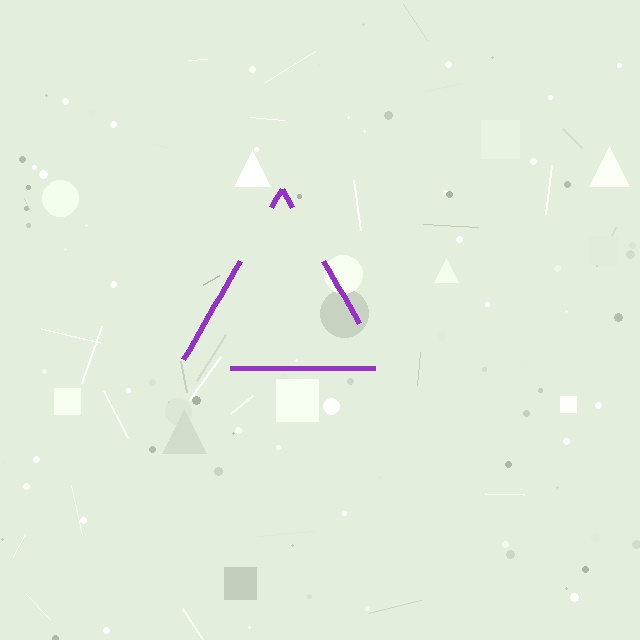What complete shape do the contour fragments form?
The contour fragments form a triangle.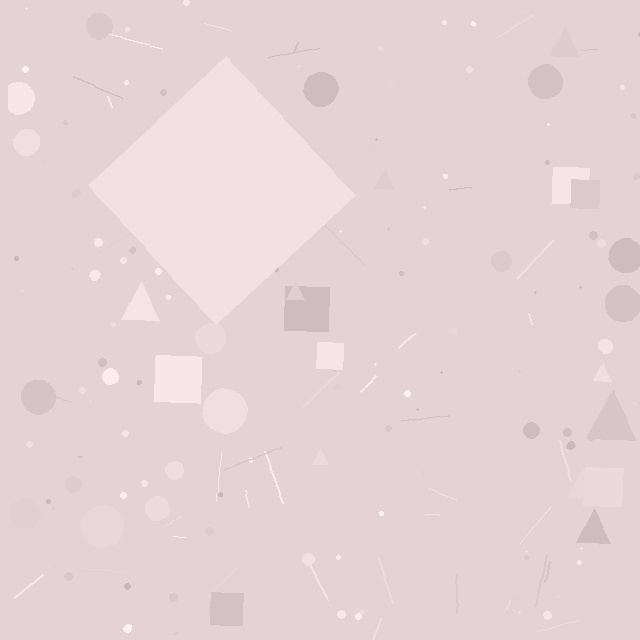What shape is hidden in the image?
A diamond is hidden in the image.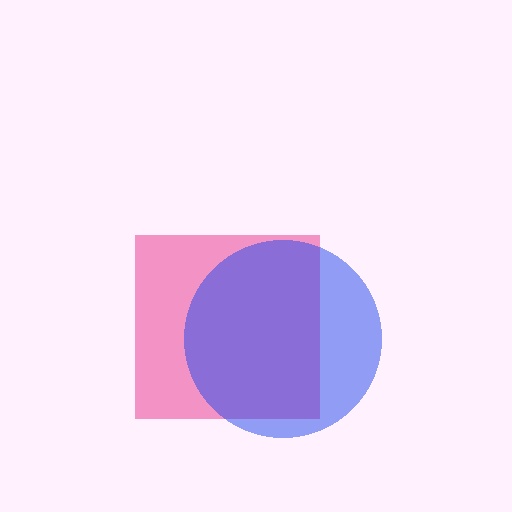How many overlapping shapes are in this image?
There are 2 overlapping shapes in the image.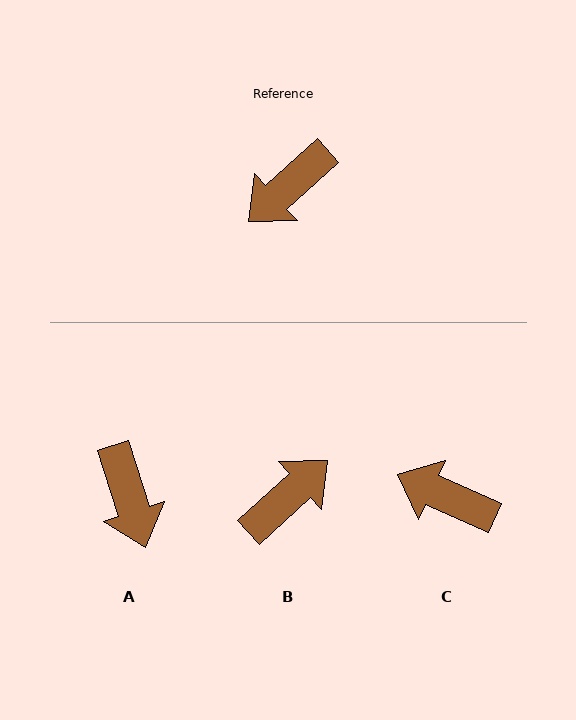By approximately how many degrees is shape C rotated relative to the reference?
Approximately 66 degrees clockwise.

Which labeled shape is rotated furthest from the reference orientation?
B, about 179 degrees away.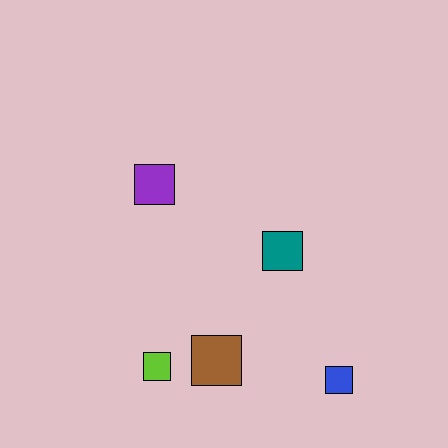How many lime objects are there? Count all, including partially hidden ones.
There is 1 lime object.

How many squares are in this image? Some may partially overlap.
There are 5 squares.